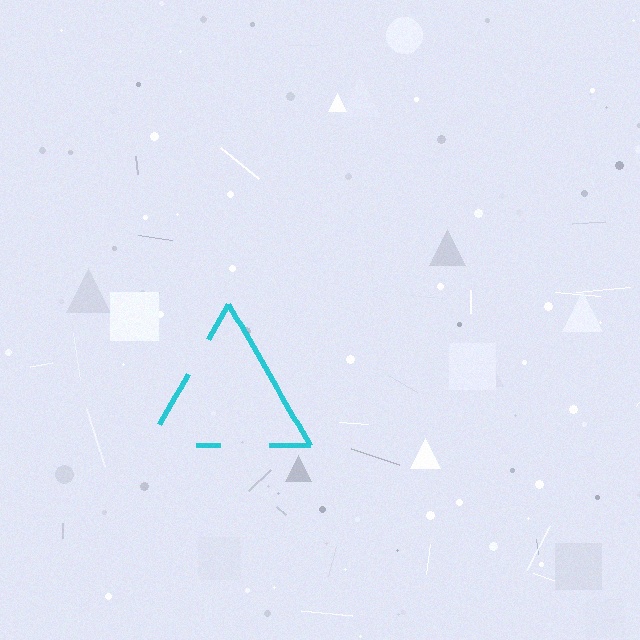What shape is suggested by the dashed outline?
The dashed outline suggests a triangle.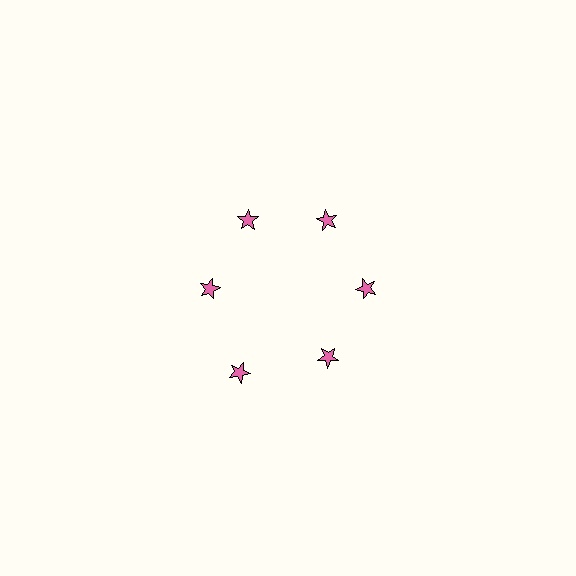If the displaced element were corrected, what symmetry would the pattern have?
It would have 6-fold rotational symmetry — the pattern would map onto itself every 60 degrees.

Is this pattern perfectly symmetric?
No. The 6 pink stars are arranged in a ring, but one element near the 7 o'clock position is pushed outward from the center, breaking the 6-fold rotational symmetry.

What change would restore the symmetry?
The symmetry would be restored by moving it inward, back onto the ring so that all 6 stars sit at equal angles and equal distance from the center.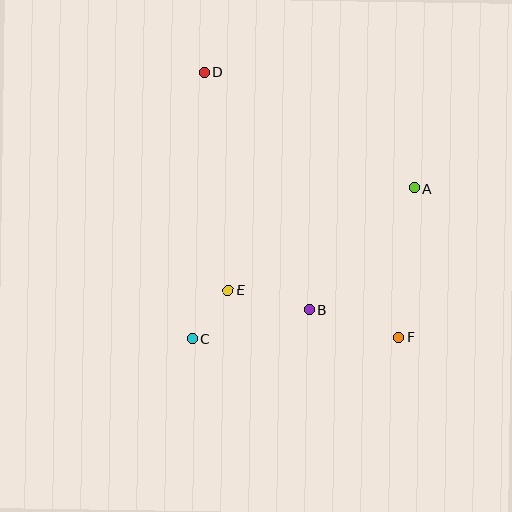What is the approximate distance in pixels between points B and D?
The distance between B and D is approximately 260 pixels.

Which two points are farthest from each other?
Points D and F are farthest from each other.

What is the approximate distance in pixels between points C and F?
The distance between C and F is approximately 207 pixels.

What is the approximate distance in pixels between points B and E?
The distance between B and E is approximately 84 pixels.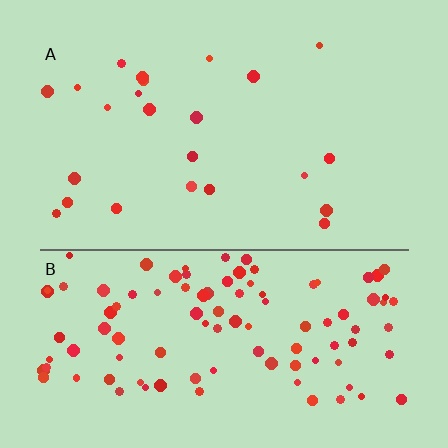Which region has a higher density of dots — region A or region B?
B (the bottom).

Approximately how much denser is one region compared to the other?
Approximately 4.7× — region B over region A.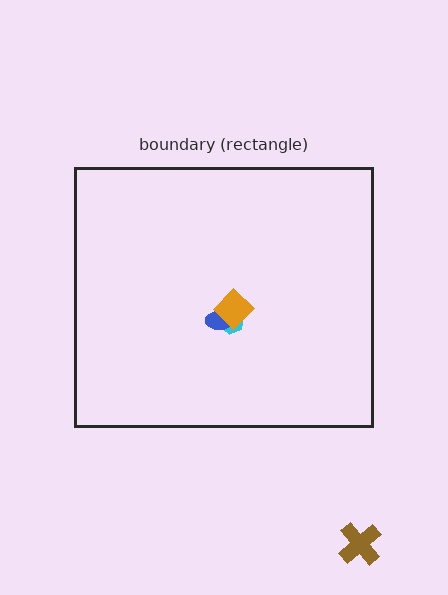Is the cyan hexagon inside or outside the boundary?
Inside.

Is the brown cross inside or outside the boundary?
Outside.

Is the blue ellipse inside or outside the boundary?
Inside.